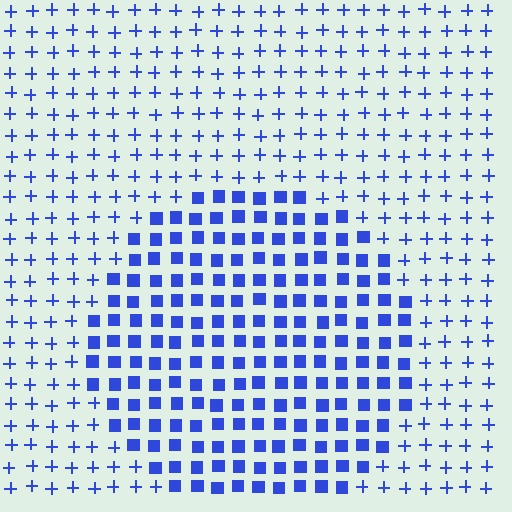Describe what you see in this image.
The image is filled with small blue elements arranged in a uniform grid. A circle-shaped region contains squares, while the surrounding area contains plus signs. The boundary is defined purely by the change in element shape.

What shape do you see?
I see a circle.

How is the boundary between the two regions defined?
The boundary is defined by a change in element shape: squares inside vs. plus signs outside. All elements share the same color and spacing.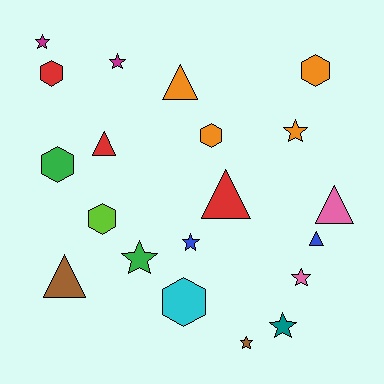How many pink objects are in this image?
There are 2 pink objects.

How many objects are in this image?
There are 20 objects.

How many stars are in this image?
There are 8 stars.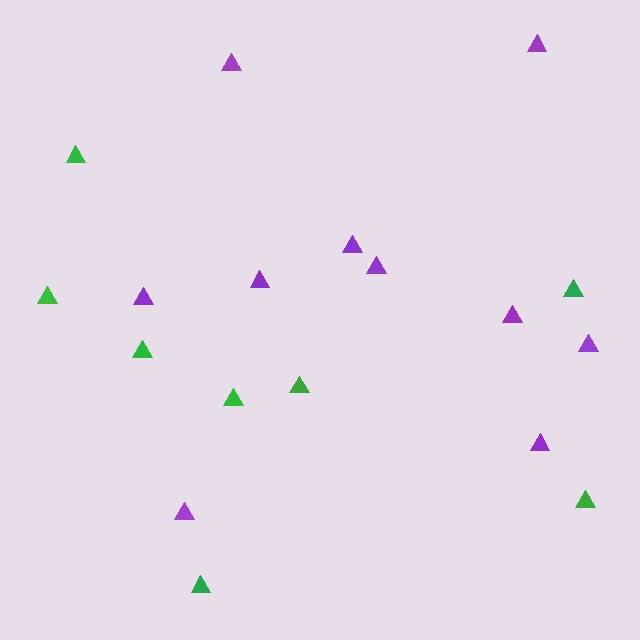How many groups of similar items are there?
There are 2 groups: one group of green triangles (8) and one group of purple triangles (10).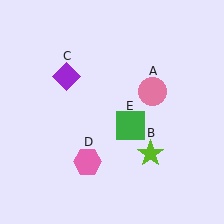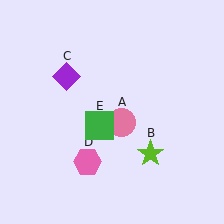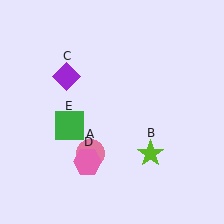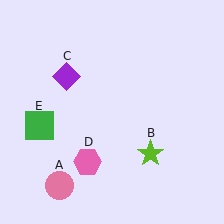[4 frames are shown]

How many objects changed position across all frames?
2 objects changed position: pink circle (object A), green square (object E).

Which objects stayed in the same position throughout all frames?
Lime star (object B) and purple diamond (object C) and pink hexagon (object D) remained stationary.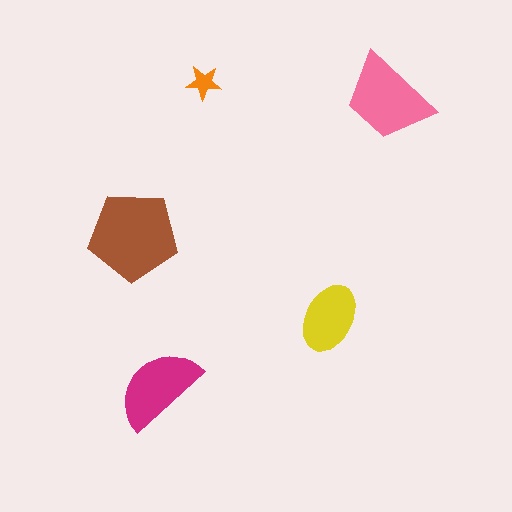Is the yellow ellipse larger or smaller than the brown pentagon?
Smaller.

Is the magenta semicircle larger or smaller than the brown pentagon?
Smaller.